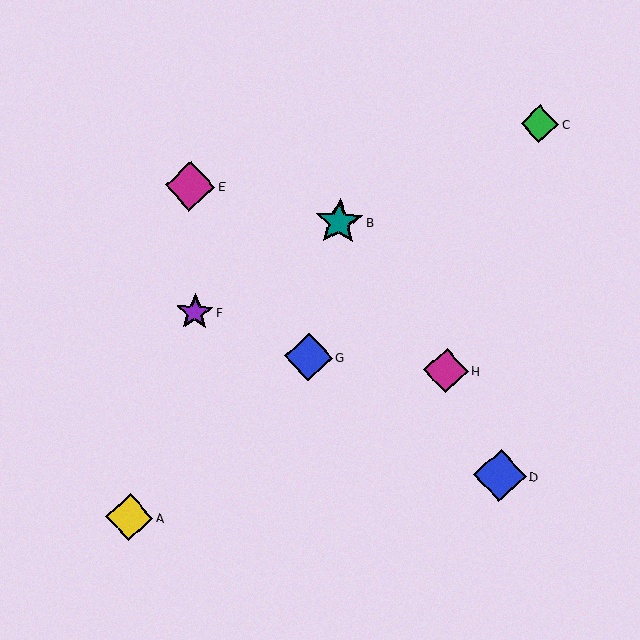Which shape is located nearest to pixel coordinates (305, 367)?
The blue diamond (labeled G) at (309, 357) is nearest to that location.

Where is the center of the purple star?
The center of the purple star is at (195, 312).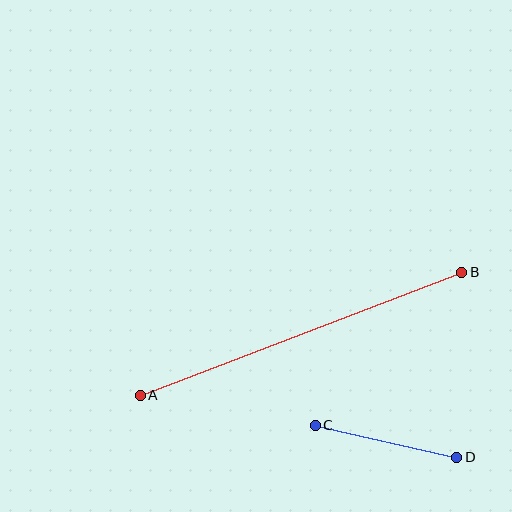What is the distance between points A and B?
The distance is approximately 344 pixels.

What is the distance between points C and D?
The distance is approximately 145 pixels.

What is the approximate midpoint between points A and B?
The midpoint is at approximately (301, 334) pixels.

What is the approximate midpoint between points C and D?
The midpoint is at approximately (386, 441) pixels.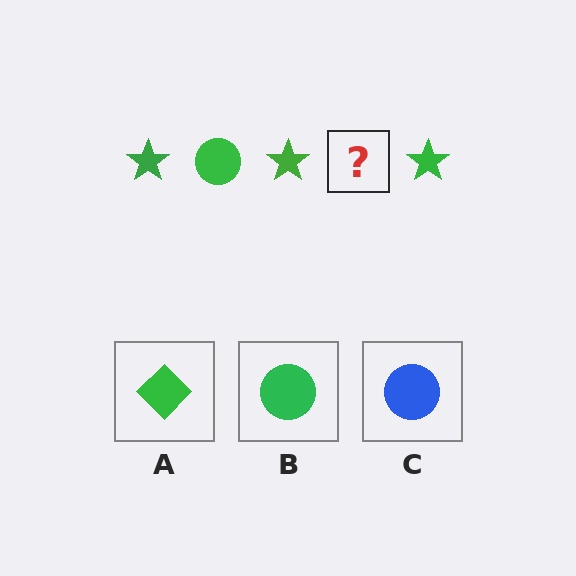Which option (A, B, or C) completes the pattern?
B.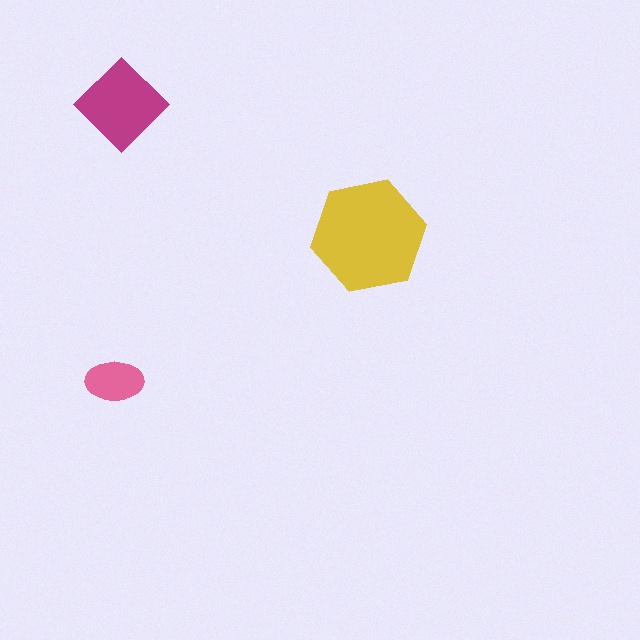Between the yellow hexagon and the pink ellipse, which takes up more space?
The yellow hexagon.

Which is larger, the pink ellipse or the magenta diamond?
The magenta diamond.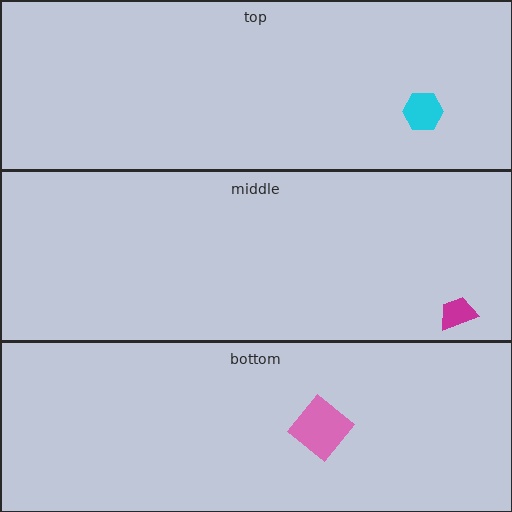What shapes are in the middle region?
The magenta trapezoid.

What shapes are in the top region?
The cyan hexagon.